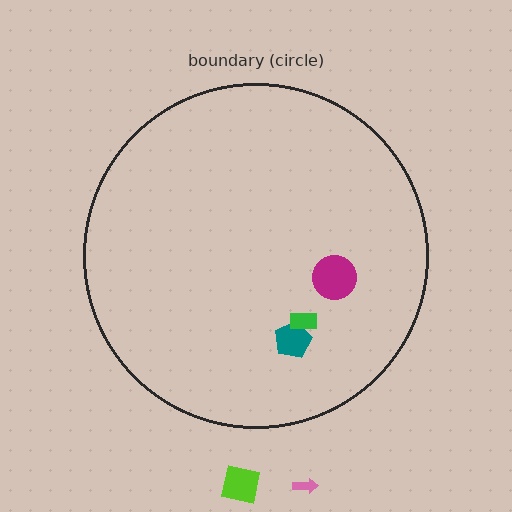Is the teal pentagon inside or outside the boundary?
Inside.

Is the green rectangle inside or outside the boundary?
Inside.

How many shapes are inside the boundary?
3 inside, 2 outside.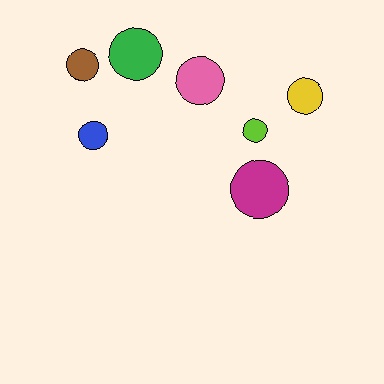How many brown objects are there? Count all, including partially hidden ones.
There is 1 brown object.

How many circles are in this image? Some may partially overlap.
There are 7 circles.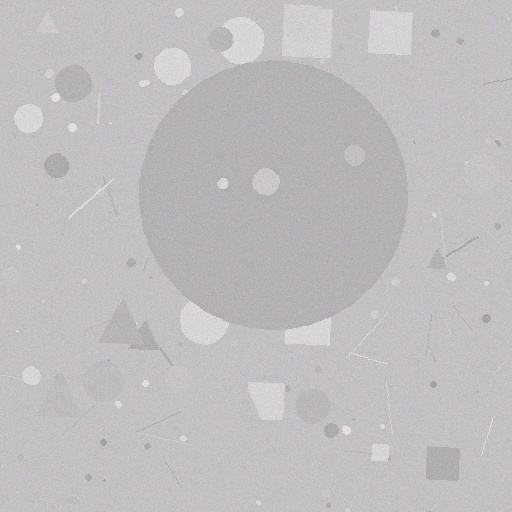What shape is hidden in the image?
A circle is hidden in the image.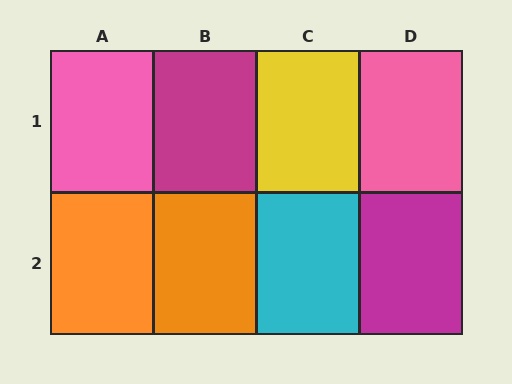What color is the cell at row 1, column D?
Pink.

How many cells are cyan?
1 cell is cyan.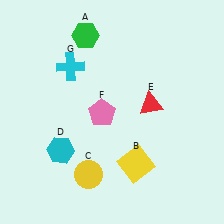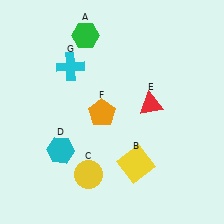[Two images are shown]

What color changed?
The pentagon (F) changed from pink in Image 1 to orange in Image 2.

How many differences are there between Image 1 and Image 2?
There is 1 difference between the two images.